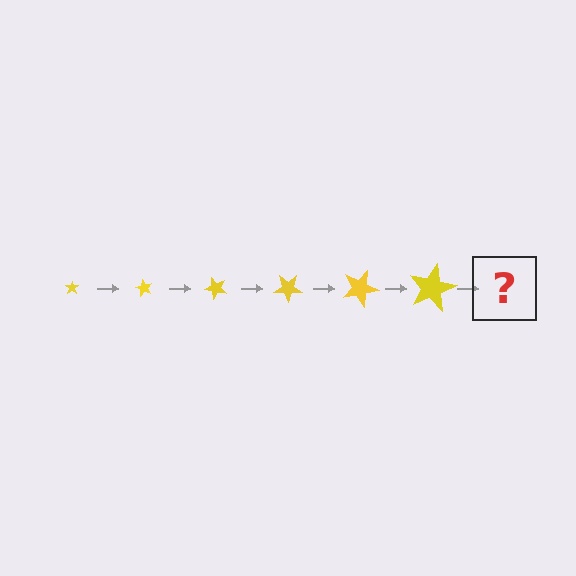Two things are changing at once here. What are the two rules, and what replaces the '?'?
The two rules are that the star grows larger each step and it rotates 60 degrees each step. The '?' should be a star, larger than the previous one and rotated 360 degrees from the start.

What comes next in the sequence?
The next element should be a star, larger than the previous one and rotated 360 degrees from the start.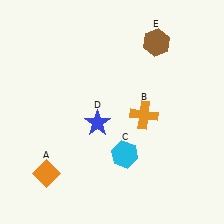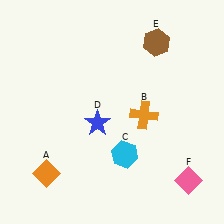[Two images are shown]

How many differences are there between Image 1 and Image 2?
There is 1 difference between the two images.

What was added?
A pink diamond (F) was added in Image 2.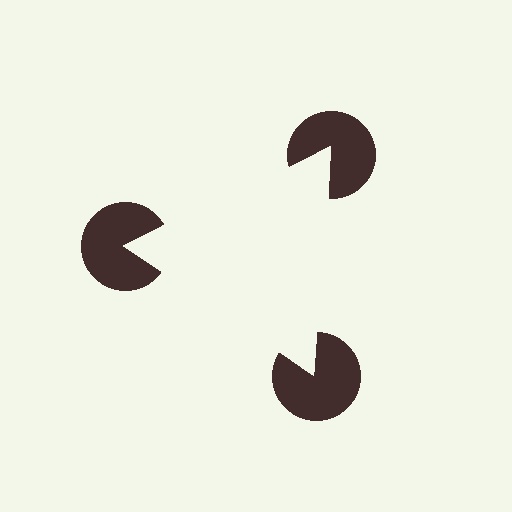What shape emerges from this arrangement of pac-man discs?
An illusory triangle — its edges are inferred from the aligned wedge cuts in the pac-man discs, not physically drawn.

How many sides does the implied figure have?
3 sides.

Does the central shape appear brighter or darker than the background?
It typically appears slightly brighter than the background, even though no actual brightness change is drawn.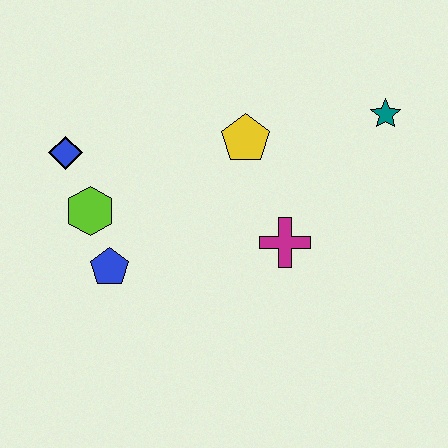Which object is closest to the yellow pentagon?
The magenta cross is closest to the yellow pentagon.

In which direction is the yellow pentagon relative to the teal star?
The yellow pentagon is to the left of the teal star.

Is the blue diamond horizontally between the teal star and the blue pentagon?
No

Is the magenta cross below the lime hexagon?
Yes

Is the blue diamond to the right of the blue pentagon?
No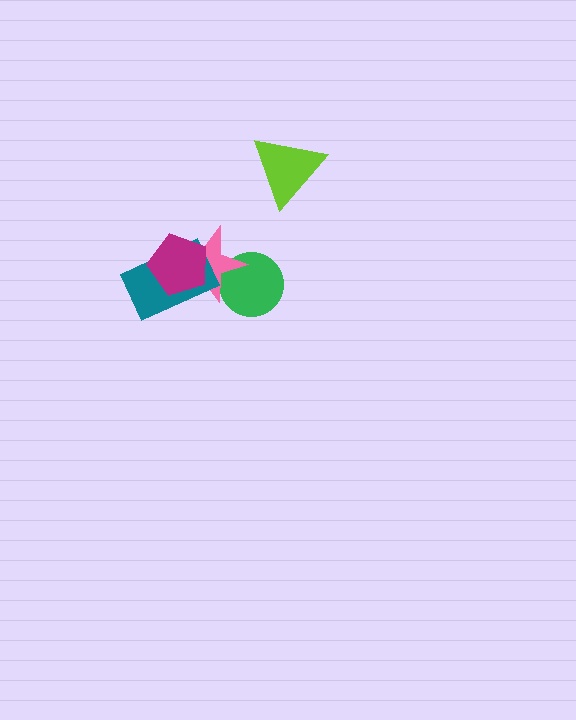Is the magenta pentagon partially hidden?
No, no other shape covers it.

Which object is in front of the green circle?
The pink star is in front of the green circle.